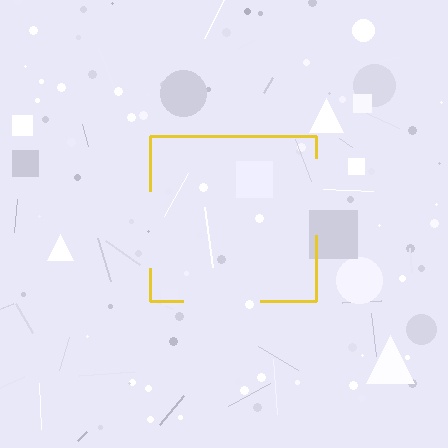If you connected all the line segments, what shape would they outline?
They would outline a square.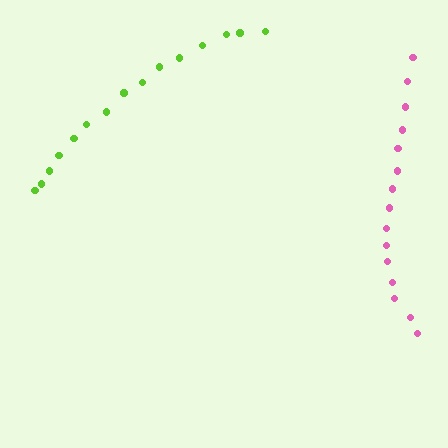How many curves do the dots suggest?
There are 2 distinct paths.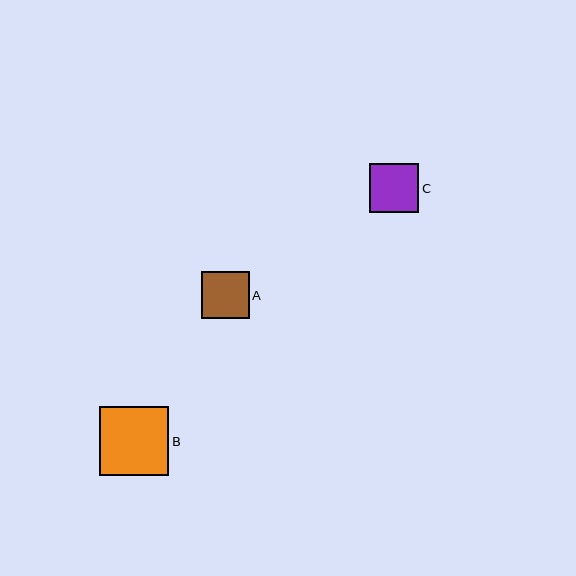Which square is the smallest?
Square A is the smallest with a size of approximately 47 pixels.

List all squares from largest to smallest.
From largest to smallest: B, C, A.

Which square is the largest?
Square B is the largest with a size of approximately 69 pixels.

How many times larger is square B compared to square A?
Square B is approximately 1.5 times the size of square A.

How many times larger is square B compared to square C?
Square B is approximately 1.4 times the size of square C.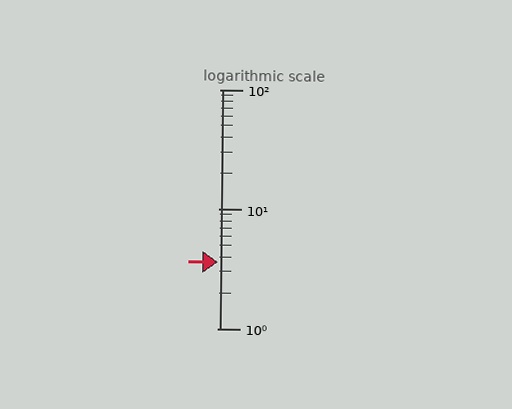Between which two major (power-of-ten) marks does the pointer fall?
The pointer is between 1 and 10.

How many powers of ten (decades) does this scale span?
The scale spans 2 decades, from 1 to 100.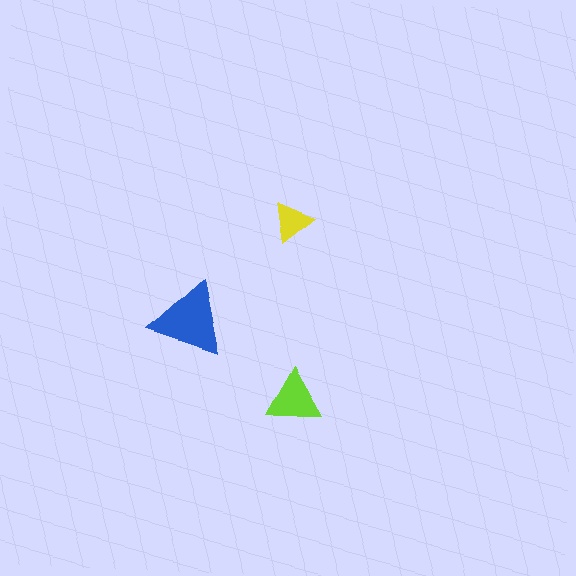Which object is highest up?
The yellow triangle is topmost.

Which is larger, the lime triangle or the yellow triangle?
The lime one.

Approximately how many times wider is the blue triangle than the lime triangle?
About 1.5 times wider.